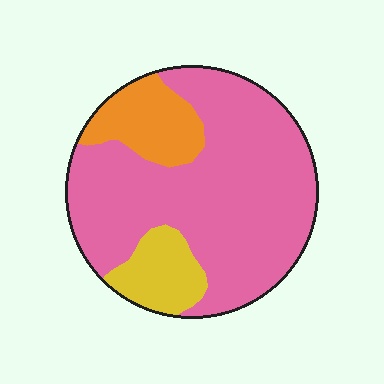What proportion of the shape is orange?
Orange covers around 15% of the shape.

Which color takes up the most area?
Pink, at roughly 75%.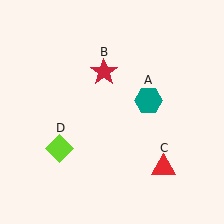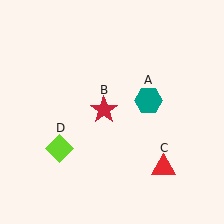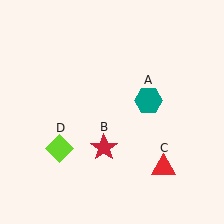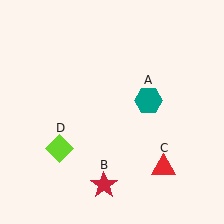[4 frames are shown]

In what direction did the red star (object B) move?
The red star (object B) moved down.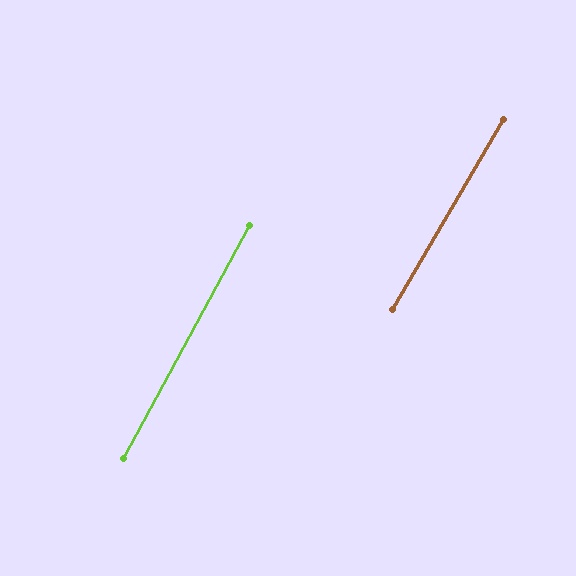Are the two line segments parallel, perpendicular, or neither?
Parallel — their directions differ by only 1.9°.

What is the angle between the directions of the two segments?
Approximately 2 degrees.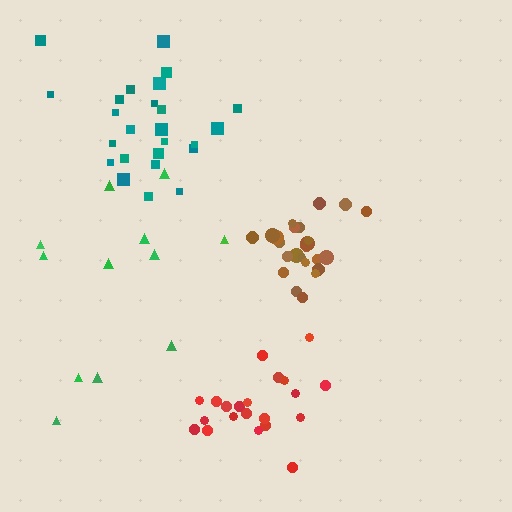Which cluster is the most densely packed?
Brown.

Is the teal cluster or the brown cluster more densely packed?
Brown.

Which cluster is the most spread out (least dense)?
Green.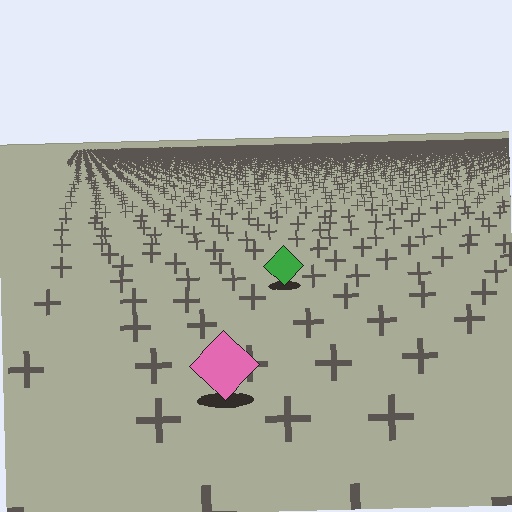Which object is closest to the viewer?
The pink diamond is closest. The texture marks near it are larger and more spread out.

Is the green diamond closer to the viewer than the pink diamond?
No. The pink diamond is closer — you can tell from the texture gradient: the ground texture is coarser near it.